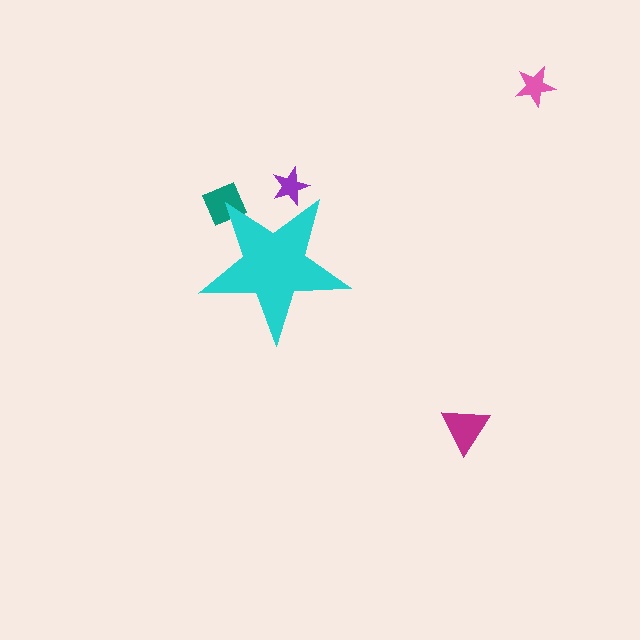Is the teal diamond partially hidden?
Yes, the teal diamond is partially hidden behind the cyan star.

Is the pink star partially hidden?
No, the pink star is fully visible.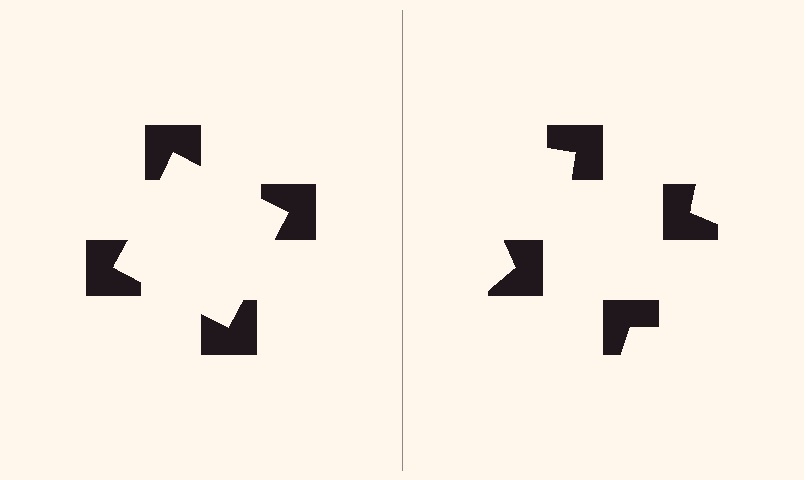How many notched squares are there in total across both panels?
8 — 4 on each side.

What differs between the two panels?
The notched squares are positioned identically on both sides; only the wedge orientations differ. On the left they align to a square; on the right they are misaligned.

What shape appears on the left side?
An illusory square.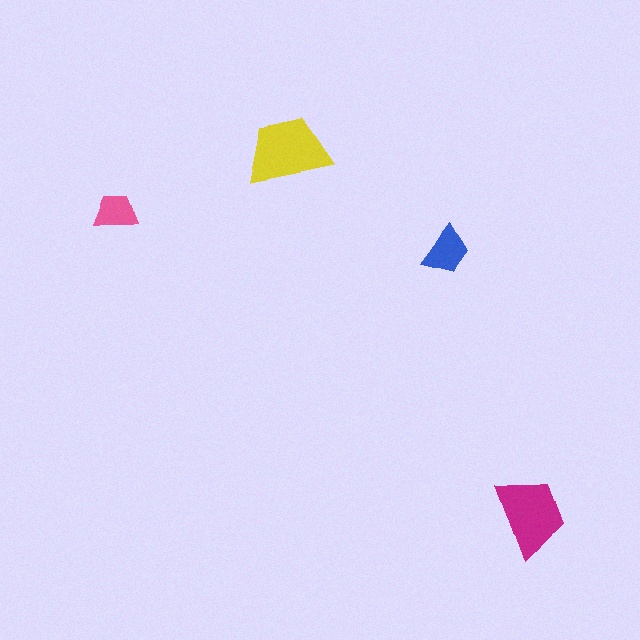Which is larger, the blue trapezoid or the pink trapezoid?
The blue one.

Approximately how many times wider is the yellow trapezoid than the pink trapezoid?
About 2 times wider.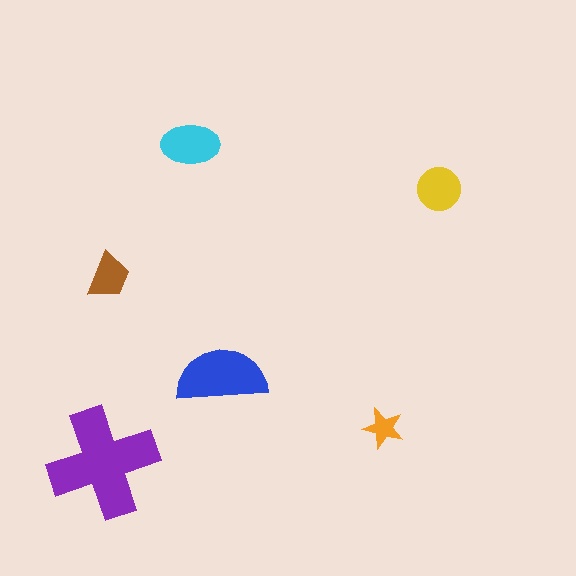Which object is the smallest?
The orange star.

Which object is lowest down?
The purple cross is bottommost.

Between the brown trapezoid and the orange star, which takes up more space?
The brown trapezoid.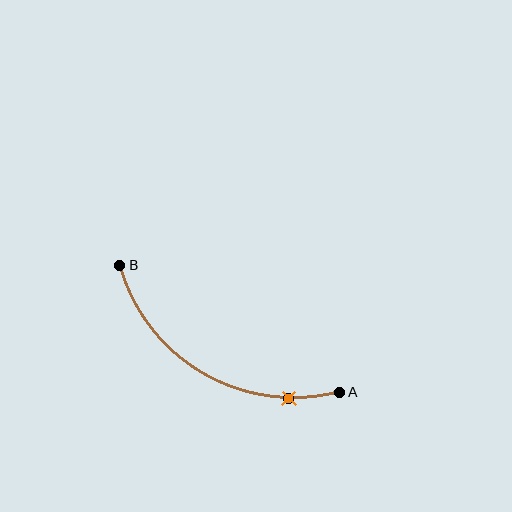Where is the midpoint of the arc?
The arc midpoint is the point on the curve farthest from the straight line joining A and B. It sits below that line.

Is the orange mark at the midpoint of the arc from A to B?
No. The orange mark lies on the arc but is closer to endpoint A. The arc midpoint would be at the point on the curve equidistant along the arc from both A and B.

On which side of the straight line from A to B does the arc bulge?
The arc bulges below the straight line connecting A and B.